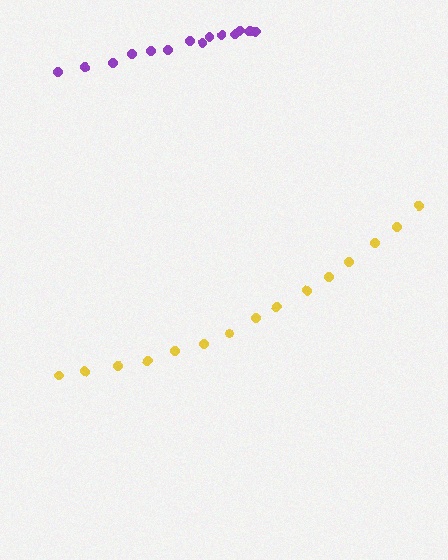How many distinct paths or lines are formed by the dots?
There are 2 distinct paths.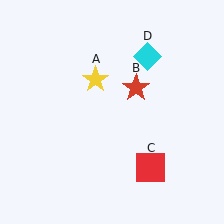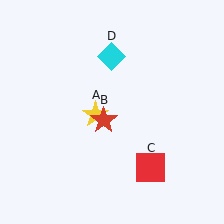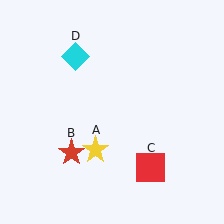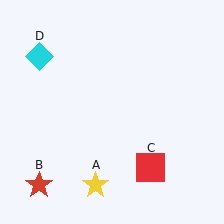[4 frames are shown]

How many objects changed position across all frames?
3 objects changed position: yellow star (object A), red star (object B), cyan diamond (object D).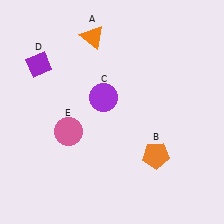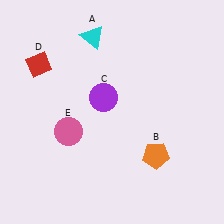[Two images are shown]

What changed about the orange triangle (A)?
In Image 1, A is orange. In Image 2, it changed to cyan.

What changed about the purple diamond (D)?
In Image 1, D is purple. In Image 2, it changed to red.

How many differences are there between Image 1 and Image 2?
There are 2 differences between the two images.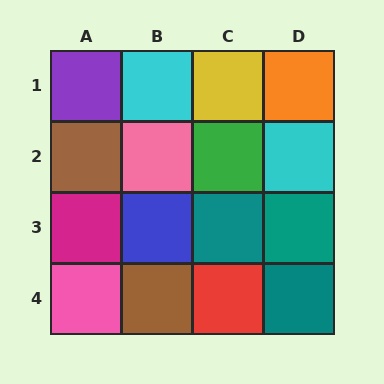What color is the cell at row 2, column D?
Cyan.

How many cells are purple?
1 cell is purple.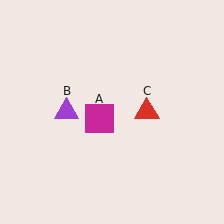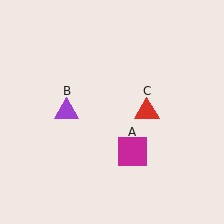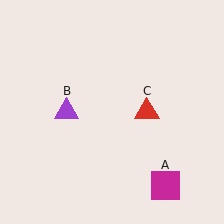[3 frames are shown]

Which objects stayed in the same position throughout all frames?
Purple triangle (object B) and red triangle (object C) remained stationary.